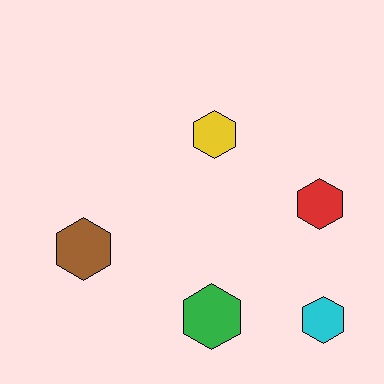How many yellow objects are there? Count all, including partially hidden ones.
There is 1 yellow object.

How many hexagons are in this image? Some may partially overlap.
There are 5 hexagons.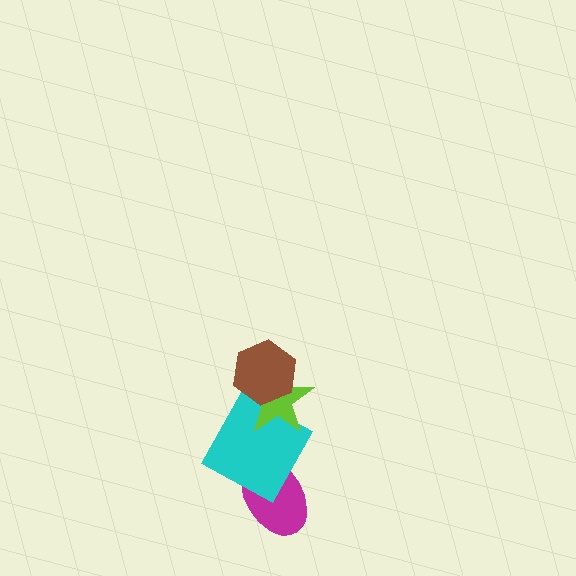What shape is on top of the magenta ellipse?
The cyan square is on top of the magenta ellipse.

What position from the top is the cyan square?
The cyan square is 3rd from the top.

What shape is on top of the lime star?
The brown hexagon is on top of the lime star.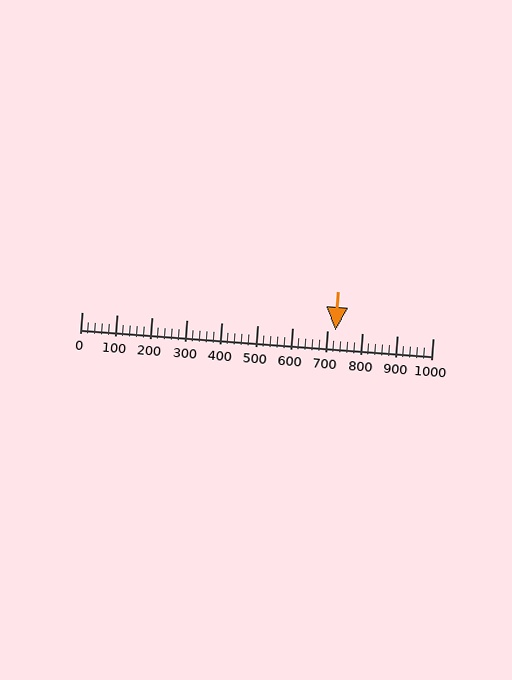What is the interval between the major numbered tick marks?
The major tick marks are spaced 100 units apart.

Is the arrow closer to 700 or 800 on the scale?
The arrow is closer to 700.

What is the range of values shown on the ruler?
The ruler shows values from 0 to 1000.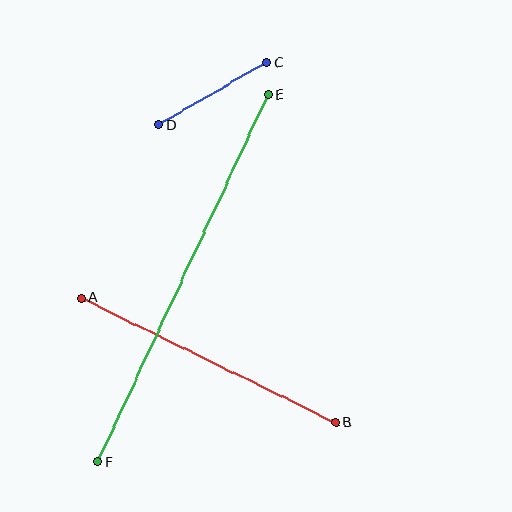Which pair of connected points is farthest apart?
Points E and F are farthest apart.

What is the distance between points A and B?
The distance is approximately 283 pixels.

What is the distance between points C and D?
The distance is approximately 124 pixels.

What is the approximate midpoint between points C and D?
The midpoint is at approximately (213, 94) pixels.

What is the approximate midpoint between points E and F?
The midpoint is at approximately (183, 278) pixels.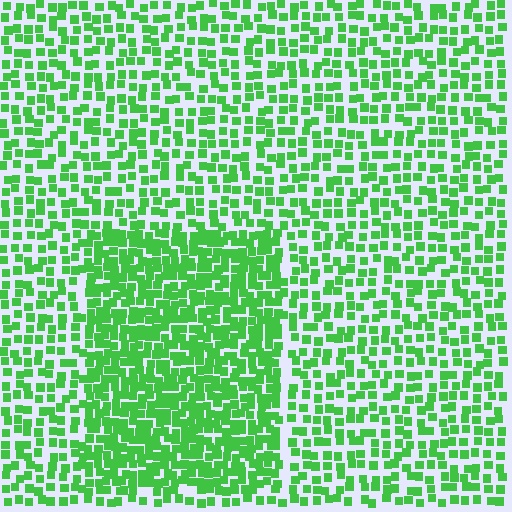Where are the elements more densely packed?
The elements are more densely packed inside the rectangle boundary.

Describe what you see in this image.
The image contains small green elements arranged at two different densities. A rectangle-shaped region is visible where the elements are more densely packed than the surrounding area.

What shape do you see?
I see a rectangle.